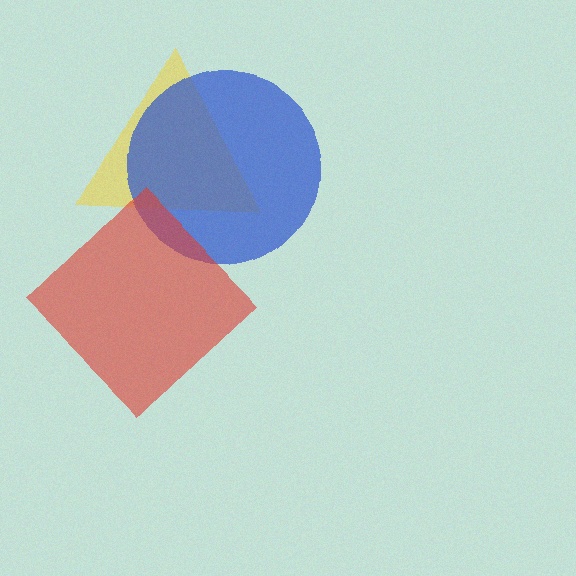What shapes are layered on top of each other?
The layered shapes are: a yellow triangle, a blue circle, a red diamond.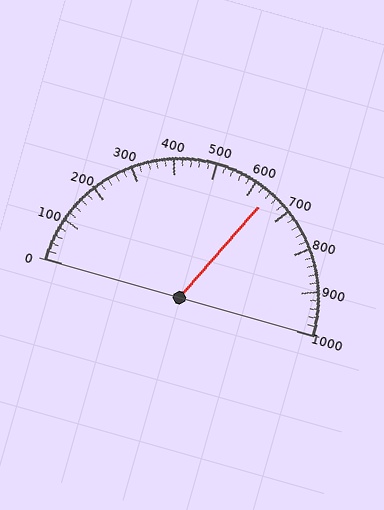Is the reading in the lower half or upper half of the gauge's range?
The reading is in the upper half of the range (0 to 1000).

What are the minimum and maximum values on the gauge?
The gauge ranges from 0 to 1000.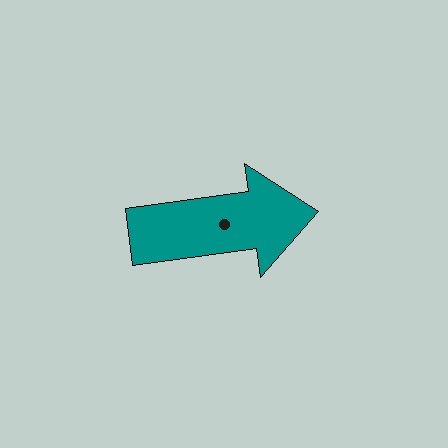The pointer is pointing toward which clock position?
Roughly 3 o'clock.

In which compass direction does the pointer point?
East.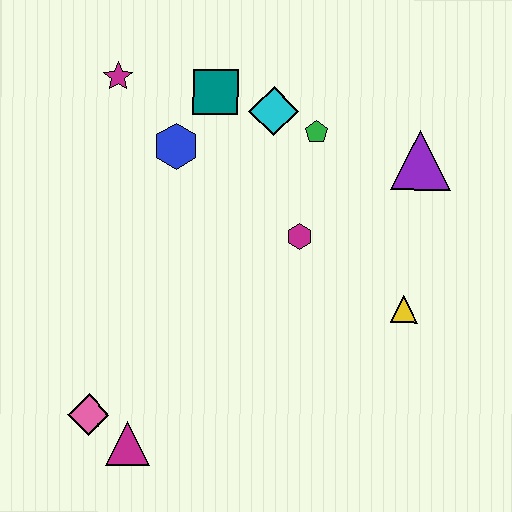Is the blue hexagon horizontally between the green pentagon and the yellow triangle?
No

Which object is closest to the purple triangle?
The green pentagon is closest to the purple triangle.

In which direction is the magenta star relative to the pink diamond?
The magenta star is above the pink diamond.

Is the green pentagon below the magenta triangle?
No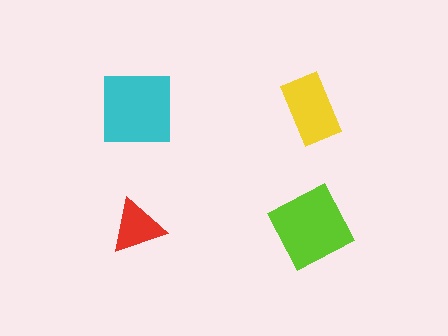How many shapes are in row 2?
2 shapes.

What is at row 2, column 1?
A red triangle.